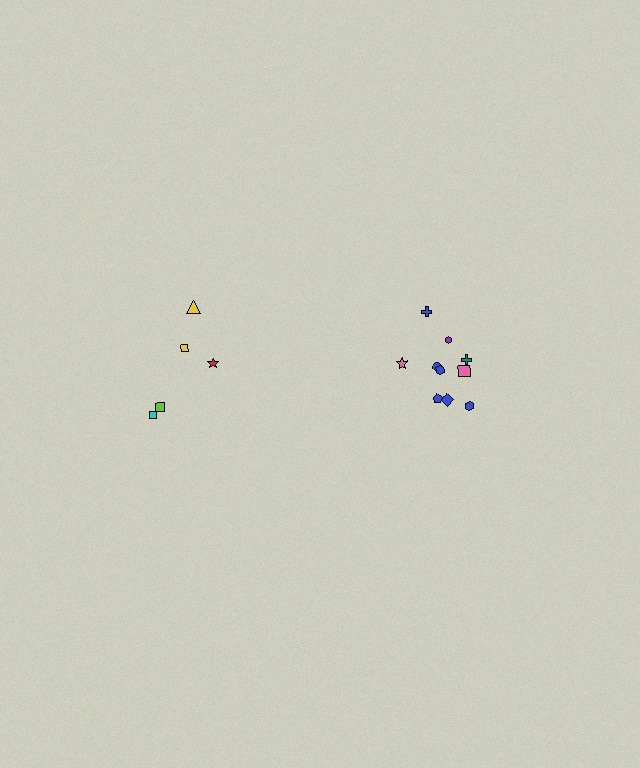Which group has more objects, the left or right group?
The right group.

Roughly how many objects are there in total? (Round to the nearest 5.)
Roughly 15 objects in total.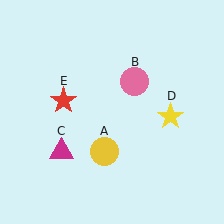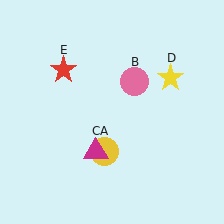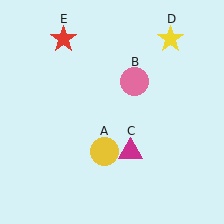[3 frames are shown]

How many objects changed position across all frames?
3 objects changed position: magenta triangle (object C), yellow star (object D), red star (object E).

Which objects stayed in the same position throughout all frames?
Yellow circle (object A) and pink circle (object B) remained stationary.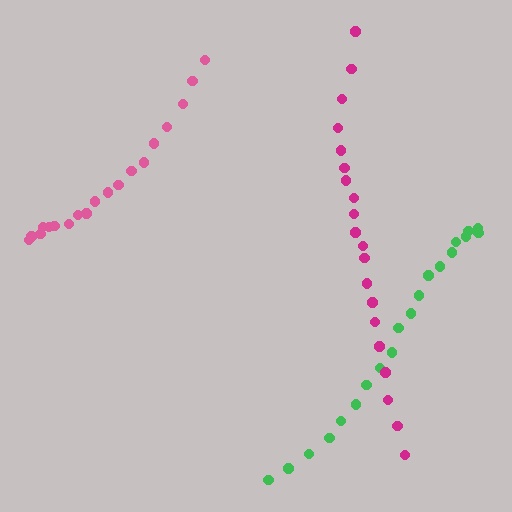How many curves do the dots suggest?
There are 3 distinct paths.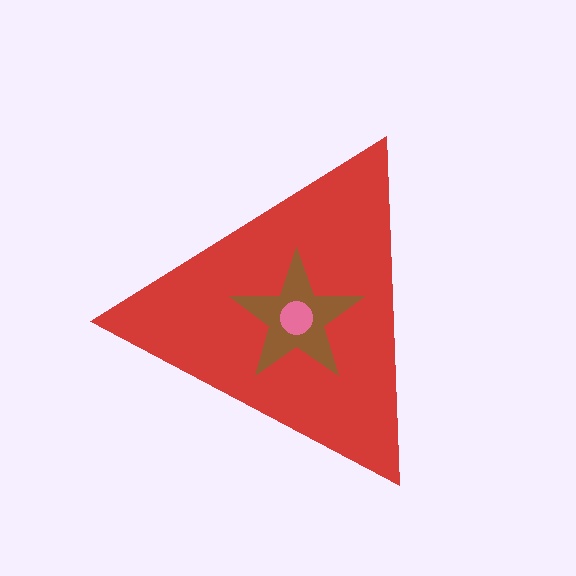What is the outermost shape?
The red triangle.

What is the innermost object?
The pink circle.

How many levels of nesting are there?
3.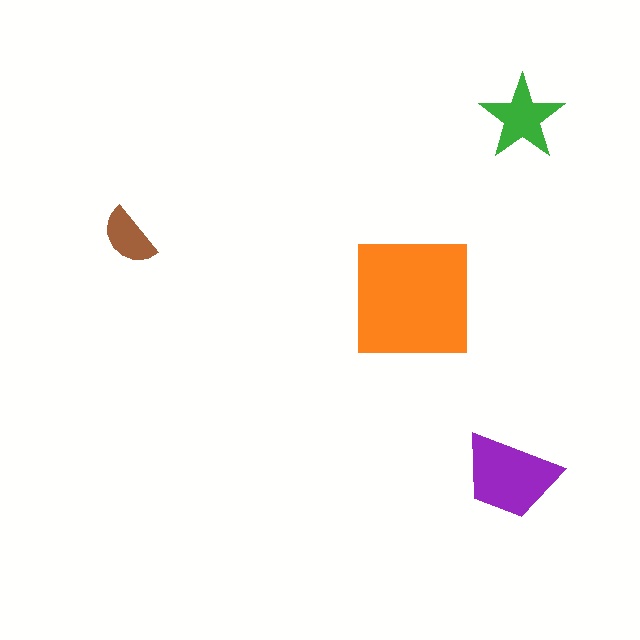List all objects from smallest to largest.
The brown semicircle, the green star, the purple trapezoid, the orange square.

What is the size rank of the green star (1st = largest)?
3rd.